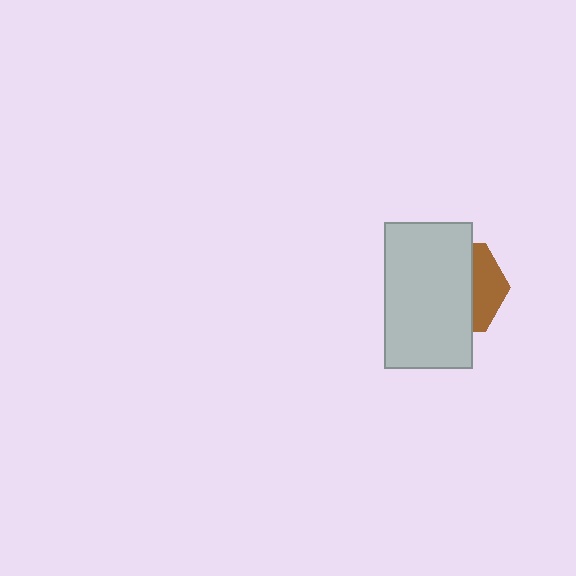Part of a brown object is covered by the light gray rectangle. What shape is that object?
It is a hexagon.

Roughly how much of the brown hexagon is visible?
A small part of it is visible (roughly 32%).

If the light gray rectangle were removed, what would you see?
You would see the complete brown hexagon.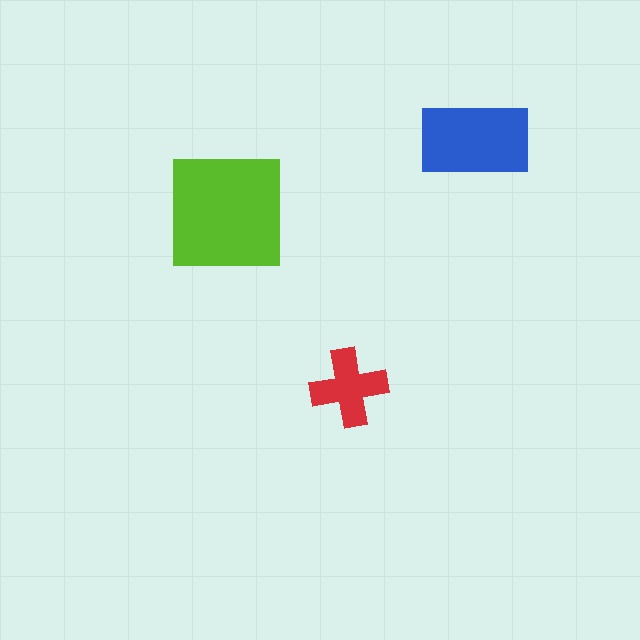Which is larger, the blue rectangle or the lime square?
The lime square.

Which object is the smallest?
The red cross.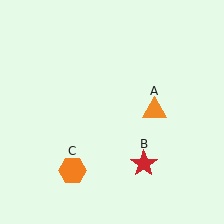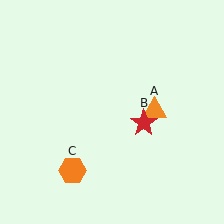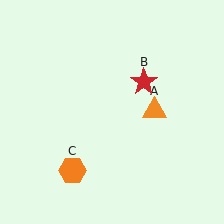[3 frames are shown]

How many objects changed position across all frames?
1 object changed position: red star (object B).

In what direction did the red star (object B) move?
The red star (object B) moved up.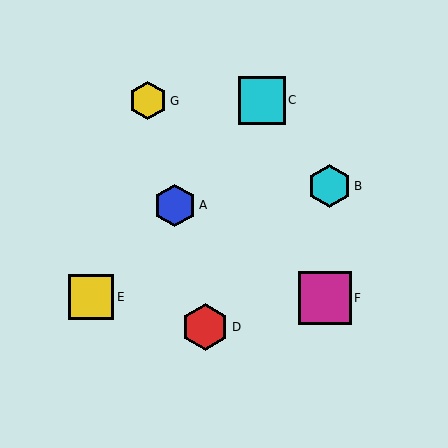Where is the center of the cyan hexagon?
The center of the cyan hexagon is at (330, 186).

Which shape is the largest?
The magenta square (labeled F) is the largest.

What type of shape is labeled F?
Shape F is a magenta square.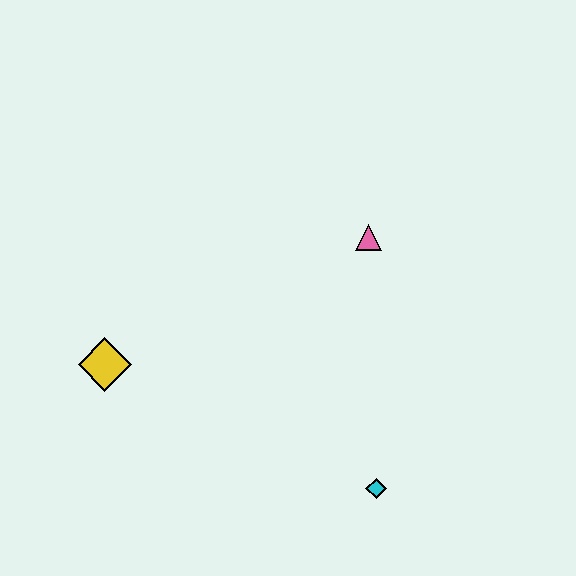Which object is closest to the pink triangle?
The cyan diamond is closest to the pink triangle.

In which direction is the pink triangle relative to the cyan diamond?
The pink triangle is above the cyan diamond.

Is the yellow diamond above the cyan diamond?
Yes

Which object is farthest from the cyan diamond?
The yellow diamond is farthest from the cyan diamond.